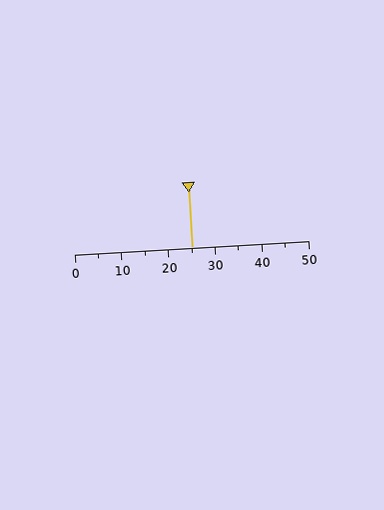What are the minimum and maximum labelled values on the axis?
The axis runs from 0 to 50.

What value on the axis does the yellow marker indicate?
The marker indicates approximately 25.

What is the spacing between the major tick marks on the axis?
The major ticks are spaced 10 apart.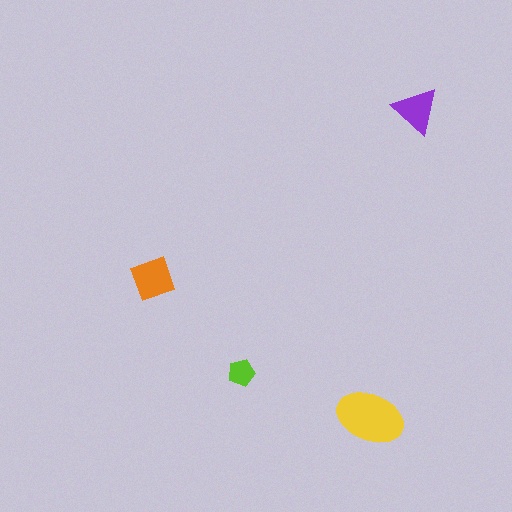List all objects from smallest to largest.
The lime pentagon, the purple triangle, the orange diamond, the yellow ellipse.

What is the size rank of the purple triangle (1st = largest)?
3rd.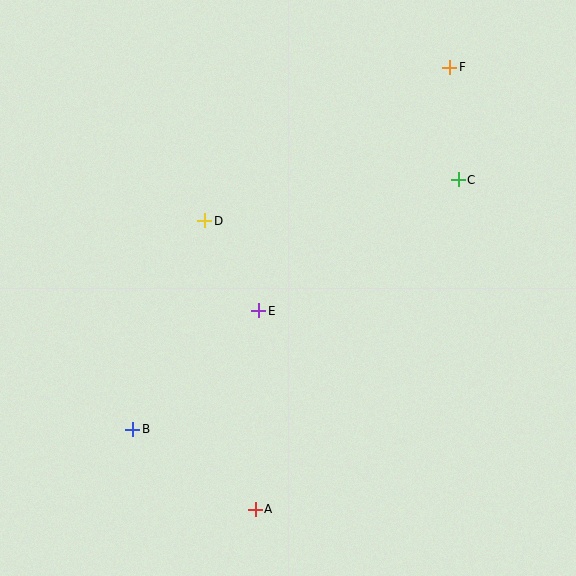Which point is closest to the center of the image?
Point E at (259, 311) is closest to the center.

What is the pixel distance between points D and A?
The distance between D and A is 293 pixels.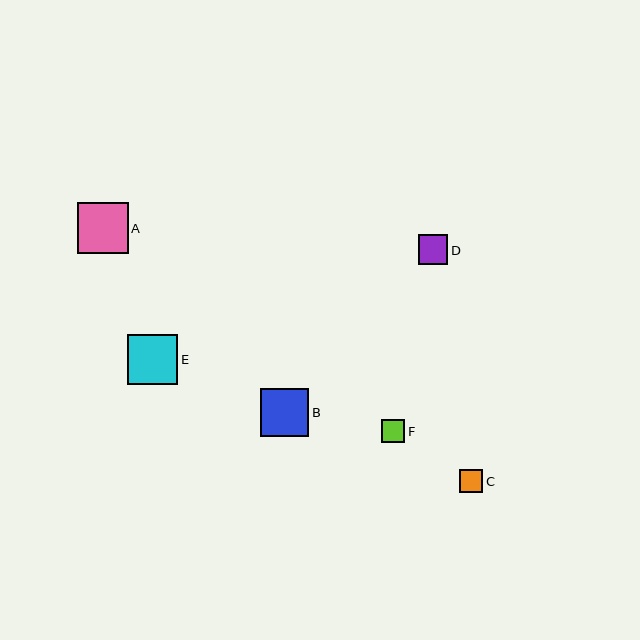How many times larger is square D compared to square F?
Square D is approximately 1.3 times the size of square F.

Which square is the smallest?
Square F is the smallest with a size of approximately 23 pixels.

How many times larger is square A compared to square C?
Square A is approximately 2.2 times the size of square C.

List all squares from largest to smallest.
From largest to smallest: A, E, B, D, C, F.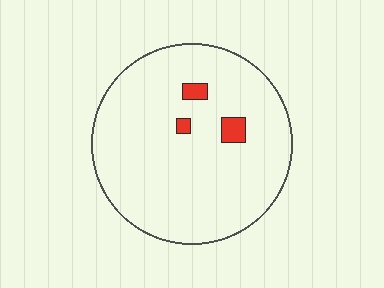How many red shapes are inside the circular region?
3.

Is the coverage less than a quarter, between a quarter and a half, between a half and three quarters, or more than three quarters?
Less than a quarter.